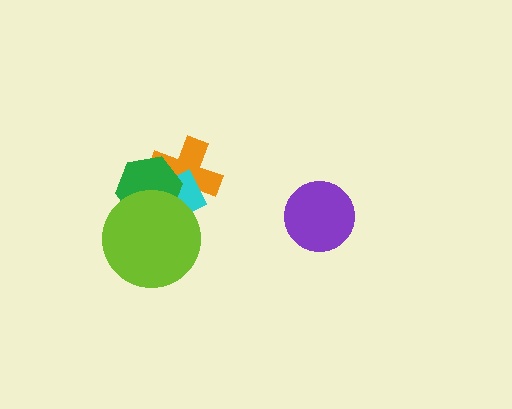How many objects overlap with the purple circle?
0 objects overlap with the purple circle.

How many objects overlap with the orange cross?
3 objects overlap with the orange cross.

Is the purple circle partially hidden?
No, no other shape covers it.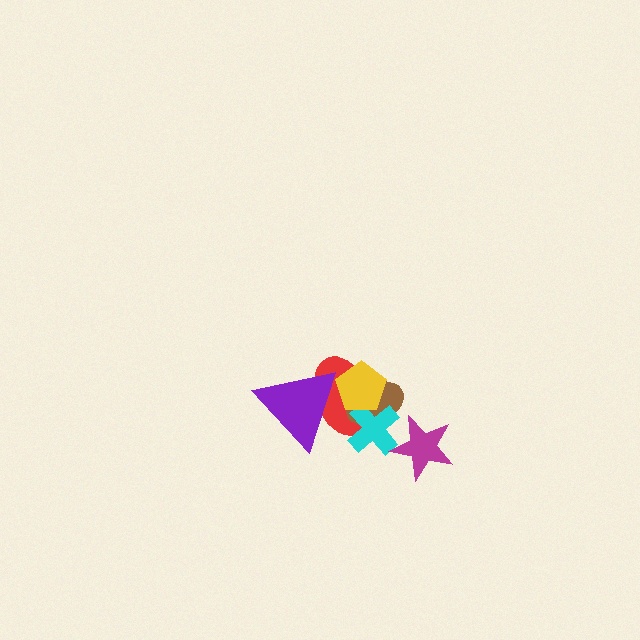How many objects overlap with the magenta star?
1 object overlaps with the magenta star.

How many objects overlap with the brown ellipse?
3 objects overlap with the brown ellipse.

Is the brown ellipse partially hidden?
Yes, it is partially covered by another shape.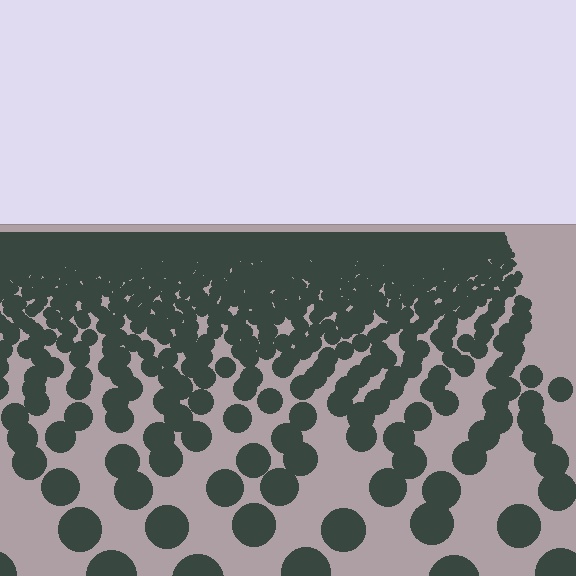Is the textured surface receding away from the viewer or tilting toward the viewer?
The surface is receding away from the viewer. Texture elements get smaller and denser toward the top.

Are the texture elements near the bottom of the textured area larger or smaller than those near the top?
Larger. Near the bottom, elements are closer to the viewer and appear at a bigger on-screen size.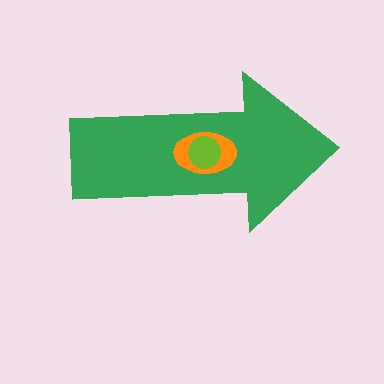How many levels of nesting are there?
3.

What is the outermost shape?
The green arrow.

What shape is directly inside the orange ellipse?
The lime circle.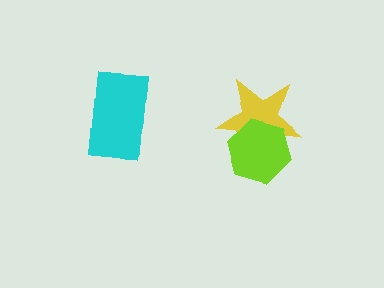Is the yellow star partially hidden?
Yes, it is partially covered by another shape.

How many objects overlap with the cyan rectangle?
0 objects overlap with the cyan rectangle.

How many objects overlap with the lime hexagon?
1 object overlaps with the lime hexagon.